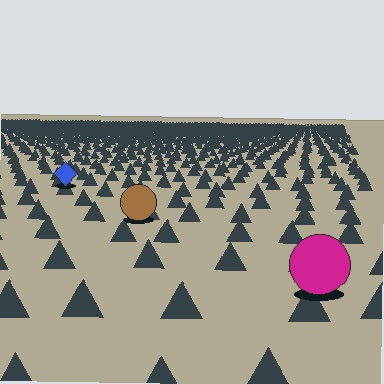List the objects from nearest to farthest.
From nearest to farthest: the magenta circle, the brown circle, the blue diamond.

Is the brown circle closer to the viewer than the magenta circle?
No. The magenta circle is closer — you can tell from the texture gradient: the ground texture is coarser near it.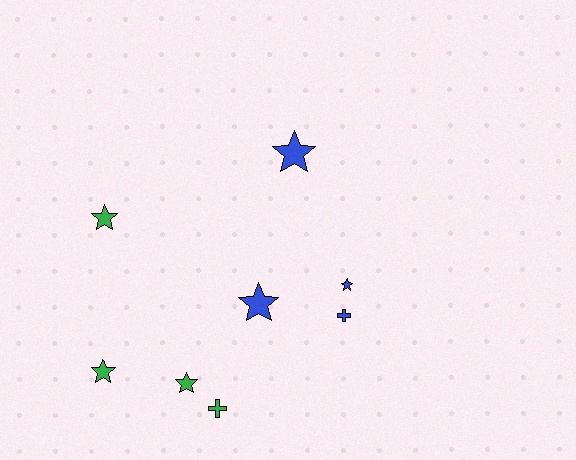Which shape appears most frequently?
Star, with 6 objects.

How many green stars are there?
There are 3 green stars.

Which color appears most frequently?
Blue, with 4 objects.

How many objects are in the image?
There are 8 objects.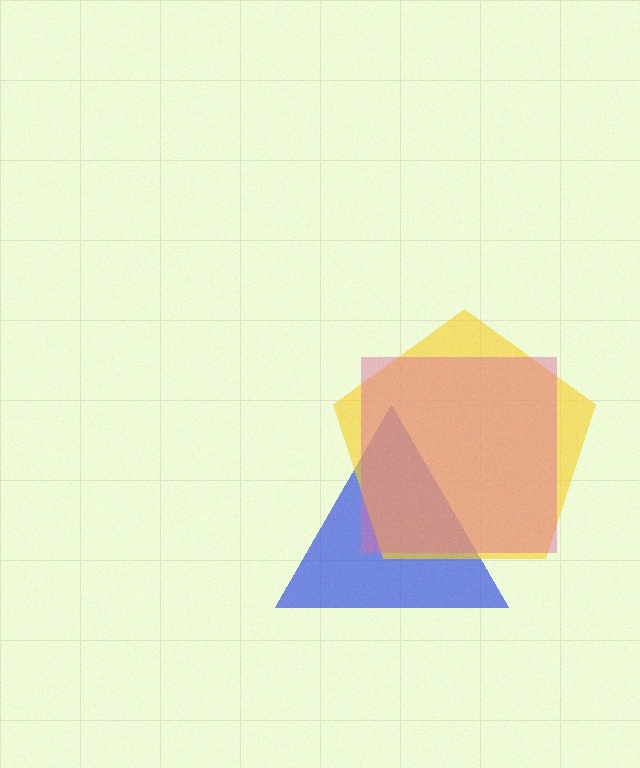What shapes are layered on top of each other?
The layered shapes are: a blue triangle, a yellow pentagon, a pink square.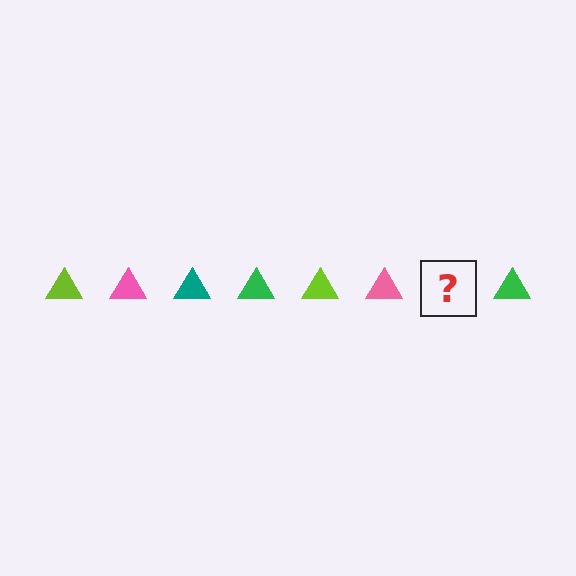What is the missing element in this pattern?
The missing element is a teal triangle.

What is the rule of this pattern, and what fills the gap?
The rule is that the pattern cycles through lime, pink, teal, green triangles. The gap should be filled with a teal triangle.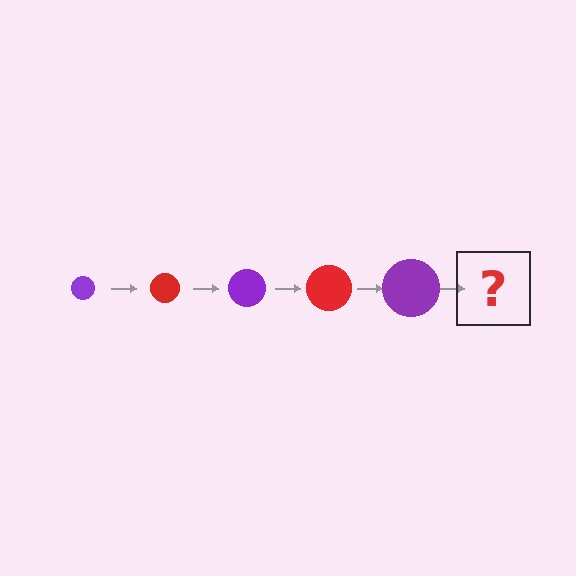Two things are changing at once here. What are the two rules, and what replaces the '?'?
The two rules are that the circle grows larger each step and the color cycles through purple and red. The '?' should be a red circle, larger than the previous one.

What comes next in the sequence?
The next element should be a red circle, larger than the previous one.